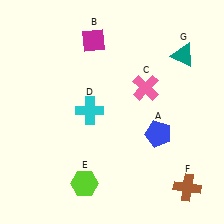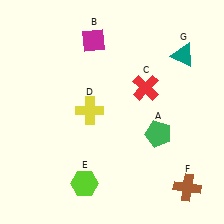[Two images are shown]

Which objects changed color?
A changed from blue to green. C changed from pink to red. D changed from cyan to yellow.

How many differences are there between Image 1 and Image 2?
There are 3 differences between the two images.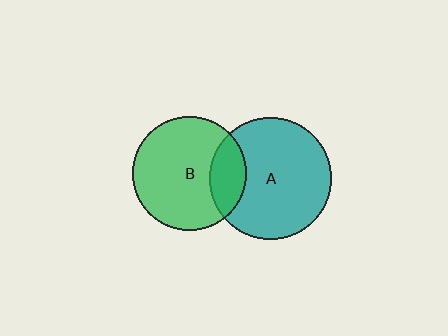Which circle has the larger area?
Circle A (teal).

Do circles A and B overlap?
Yes.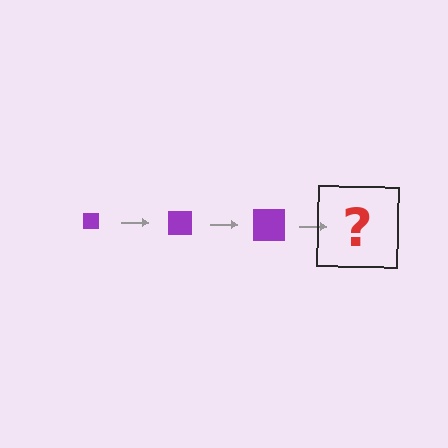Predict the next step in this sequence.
The next step is a purple square, larger than the previous one.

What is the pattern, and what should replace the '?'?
The pattern is that the square gets progressively larger each step. The '?' should be a purple square, larger than the previous one.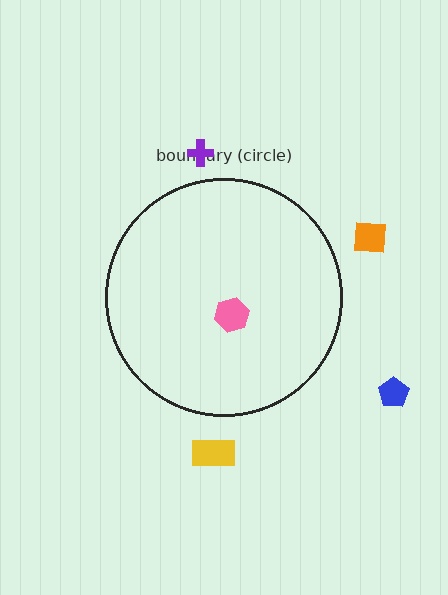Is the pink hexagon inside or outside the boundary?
Inside.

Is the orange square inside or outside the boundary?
Outside.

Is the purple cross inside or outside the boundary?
Outside.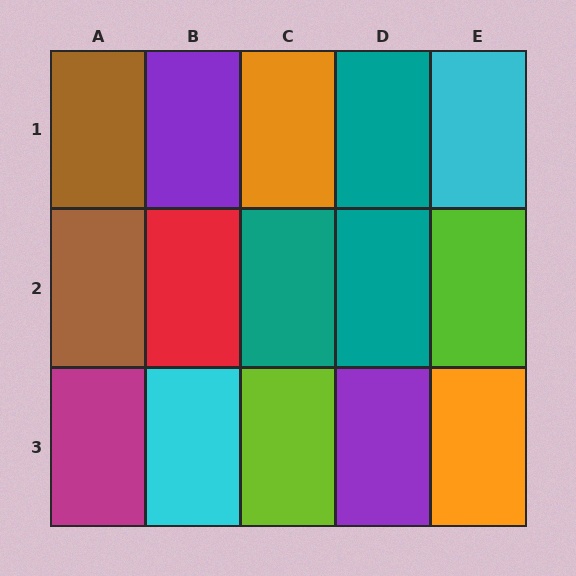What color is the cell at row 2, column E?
Lime.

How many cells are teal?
3 cells are teal.